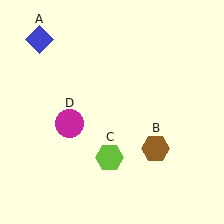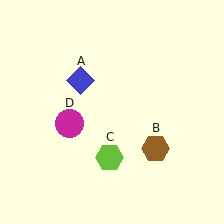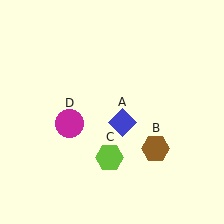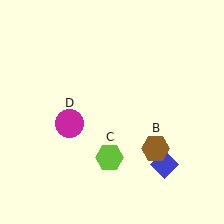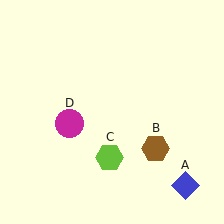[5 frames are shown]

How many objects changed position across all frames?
1 object changed position: blue diamond (object A).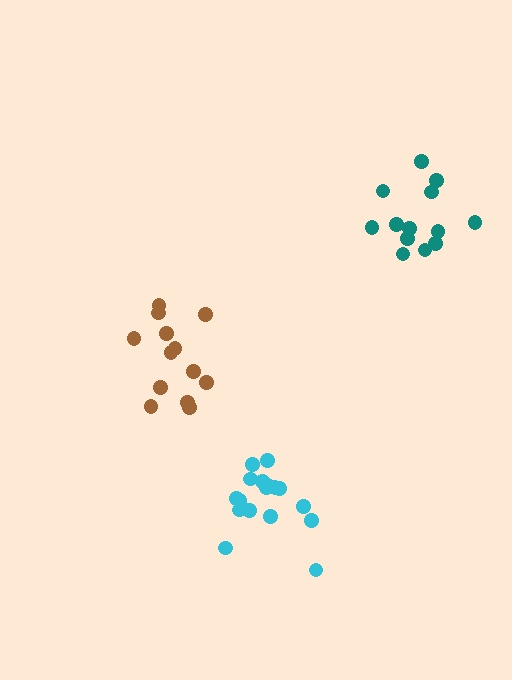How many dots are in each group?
Group 1: 18 dots, Group 2: 13 dots, Group 3: 13 dots (44 total).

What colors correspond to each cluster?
The clusters are colored: cyan, brown, teal.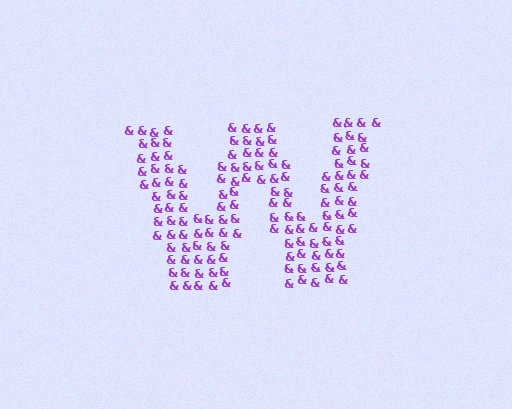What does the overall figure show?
The overall figure shows the letter W.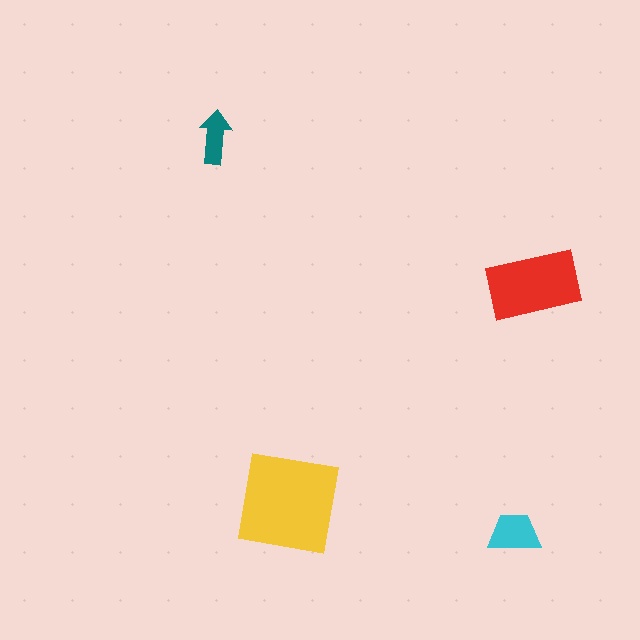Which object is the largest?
The yellow square.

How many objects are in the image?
There are 4 objects in the image.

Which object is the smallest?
The teal arrow.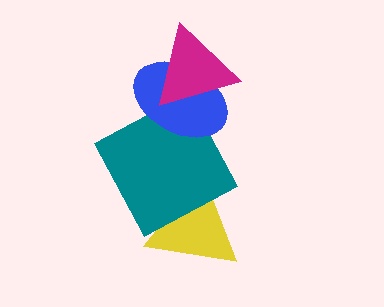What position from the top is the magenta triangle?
The magenta triangle is 1st from the top.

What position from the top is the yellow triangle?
The yellow triangle is 4th from the top.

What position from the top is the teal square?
The teal square is 3rd from the top.